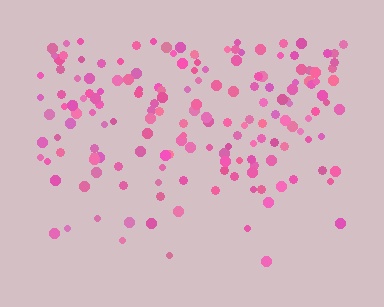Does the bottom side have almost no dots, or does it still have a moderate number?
Still a moderate number, just noticeably fewer than the top.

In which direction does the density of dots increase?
From bottom to top, with the top side densest.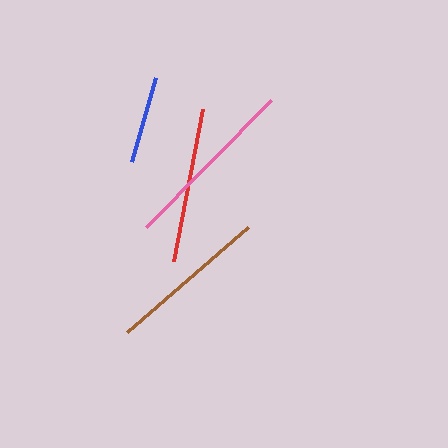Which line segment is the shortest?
The blue line is the shortest at approximately 87 pixels.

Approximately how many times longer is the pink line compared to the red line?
The pink line is approximately 1.1 times the length of the red line.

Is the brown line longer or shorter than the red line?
The brown line is longer than the red line.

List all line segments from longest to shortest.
From longest to shortest: pink, brown, red, blue.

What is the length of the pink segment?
The pink segment is approximately 178 pixels long.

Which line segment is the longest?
The pink line is the longest at approximately 178 pixels.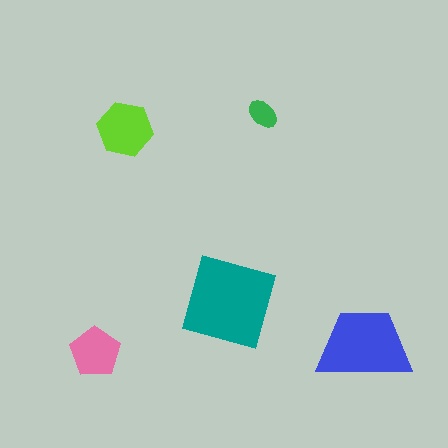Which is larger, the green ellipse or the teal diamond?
The teal diamond.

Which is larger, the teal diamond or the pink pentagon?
The teal diamond.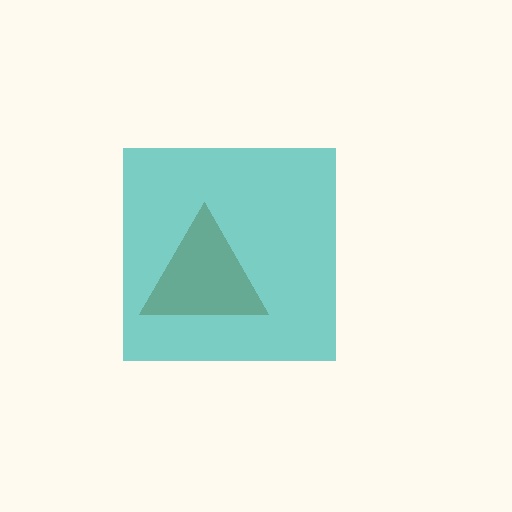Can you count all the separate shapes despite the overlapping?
Yes, there are 2 separate shapes.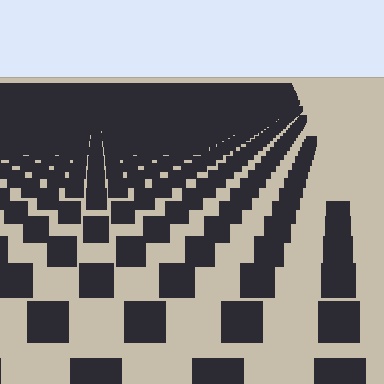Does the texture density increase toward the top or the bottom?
Density increases toward the top.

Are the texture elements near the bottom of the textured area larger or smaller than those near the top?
Larger. Near the bottom, elements are closer to the viewer and appear at a bigger on-screen size.